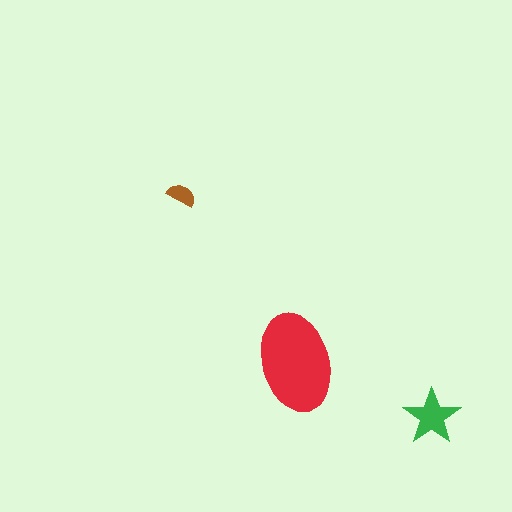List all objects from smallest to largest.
The brown semicircle, the green star, the red ellipse.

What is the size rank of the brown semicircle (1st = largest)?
3rd.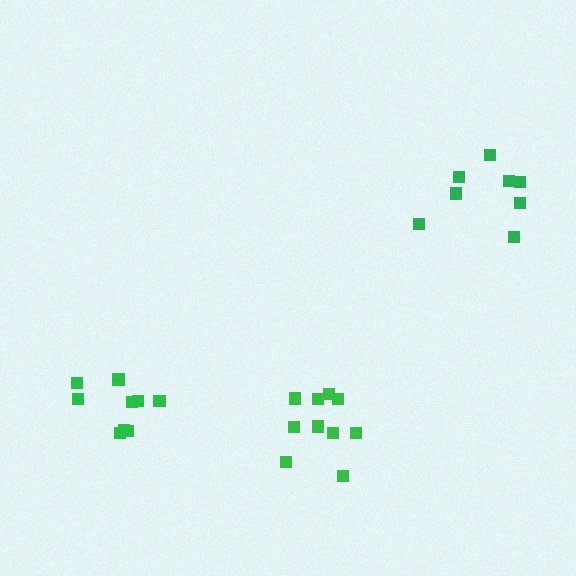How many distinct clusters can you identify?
There are 3 distinct clusters.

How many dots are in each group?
Group 1: 9 dots, Group 2: 8 dots, Group 3: 10 dots (27 total).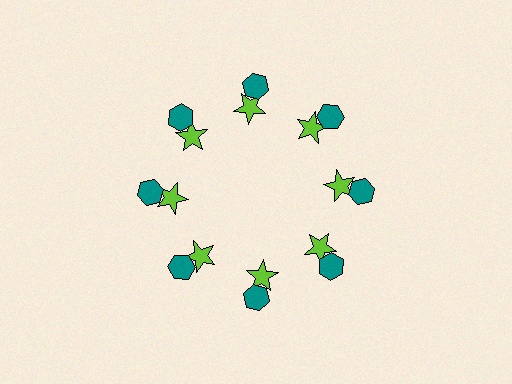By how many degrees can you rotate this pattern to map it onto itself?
The pattern maps onto itself every 45 degrees of rotation.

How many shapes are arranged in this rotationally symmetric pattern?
There are 16 shapes, arranged in 8 groups of 2.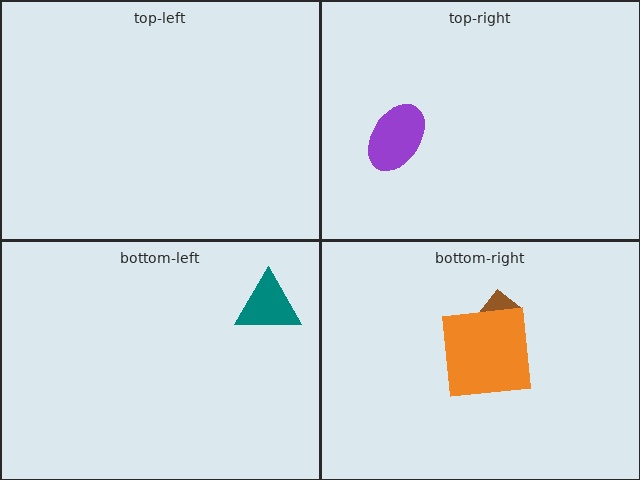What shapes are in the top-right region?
The purple ellipse.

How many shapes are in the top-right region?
1.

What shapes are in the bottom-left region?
The teal triangle.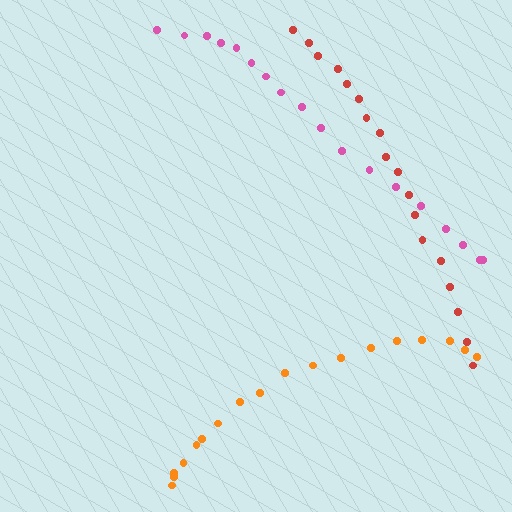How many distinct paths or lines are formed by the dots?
There are 3 distinct paths.